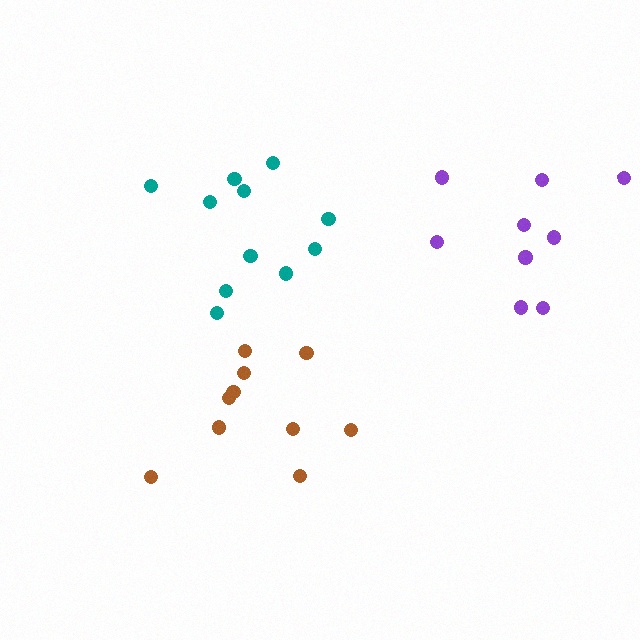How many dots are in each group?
Group 1: 9 dots, Group 2: 10 dots, Group 3: 11 dots (30 total).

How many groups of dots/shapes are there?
There are 3 groups.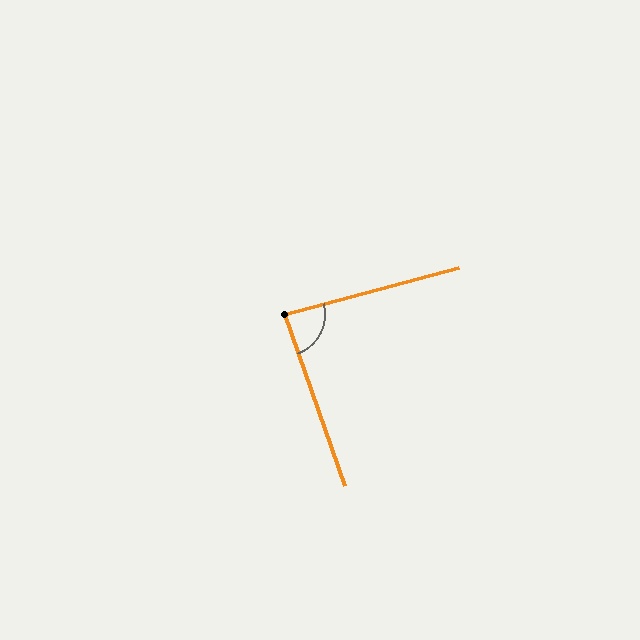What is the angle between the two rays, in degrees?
Approximately 86 degrees.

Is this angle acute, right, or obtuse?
It is approximately a right angle.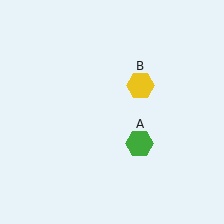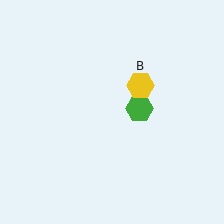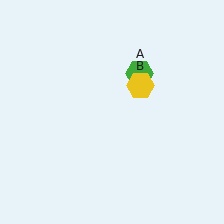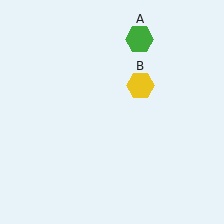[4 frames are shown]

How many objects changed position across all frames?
1 object changed position: green hexagon (object A).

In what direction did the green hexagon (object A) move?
The green hexagon (object A) moved up.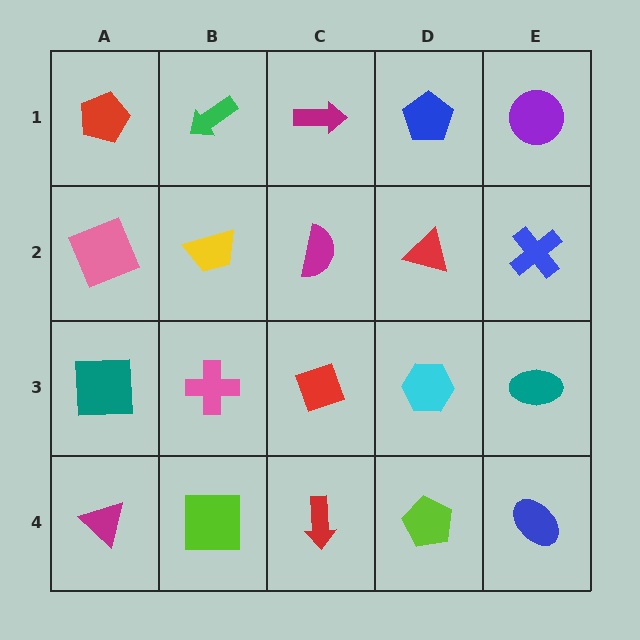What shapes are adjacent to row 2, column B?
A green arrow (row 1, column B), a pink cross (row 3, column B), a pink square (row 2, column A), a magenta semicircle (row 2, column C).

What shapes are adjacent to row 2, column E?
A purple circle (row 1, column E), a teal ellipse (row 3, column E), a red triangle (row 2, column D).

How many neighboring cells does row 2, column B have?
4.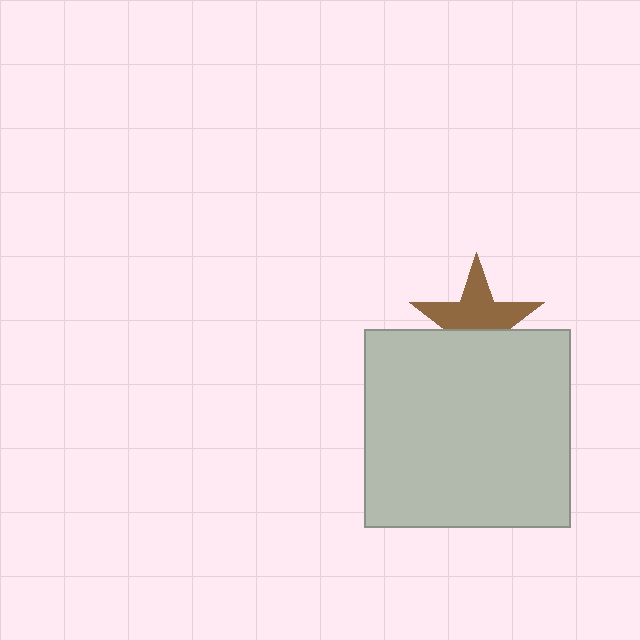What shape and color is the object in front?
The object in front is a light gray rectangle.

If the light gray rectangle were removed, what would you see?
You would see the complete brown star.